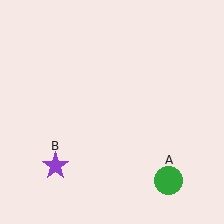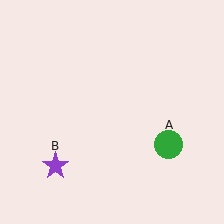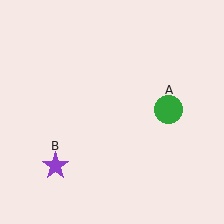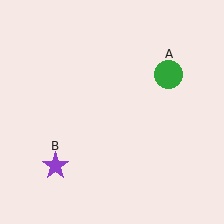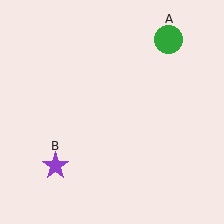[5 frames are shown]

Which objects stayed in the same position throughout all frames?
Purple star (object B) remained stationary.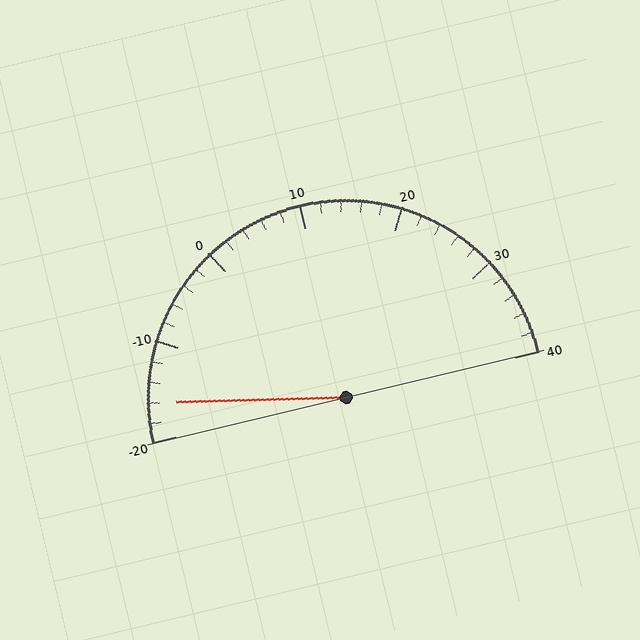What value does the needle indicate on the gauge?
The needle indicates approximately -16.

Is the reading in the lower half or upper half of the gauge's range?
The reading is in the lower half of the range (-20 to 40).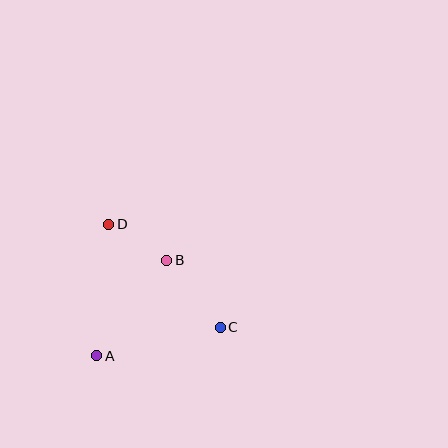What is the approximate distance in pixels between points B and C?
The distance between B and C is approximately 86 pixels.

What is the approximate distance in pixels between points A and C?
The distance between A and C is approximately 127 pixels.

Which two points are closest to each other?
Points B and D are closest to each other.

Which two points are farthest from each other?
Points C and D are farthest from each other.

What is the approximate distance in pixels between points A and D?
The distance between A and D is approximately 132 pixels.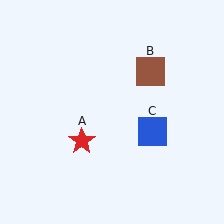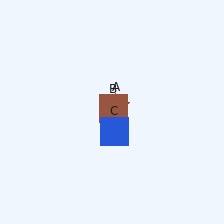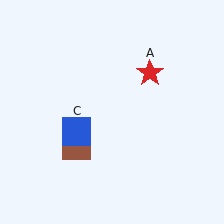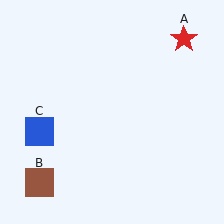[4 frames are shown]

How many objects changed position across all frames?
3 objects changed position: red star (object A), brown square (object B), blue square (object C).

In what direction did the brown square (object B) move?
The brown square (object B) moved down and to the left.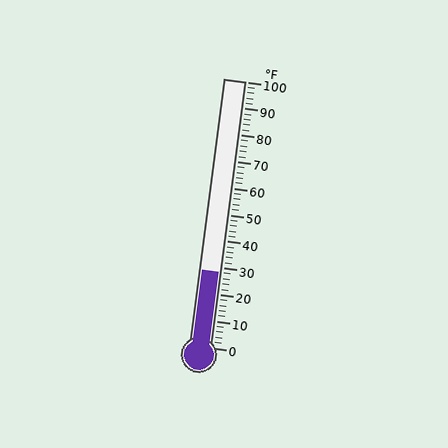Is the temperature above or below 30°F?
The temperature is below 30°F.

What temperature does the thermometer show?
The thermometer shows approximately 28°F.